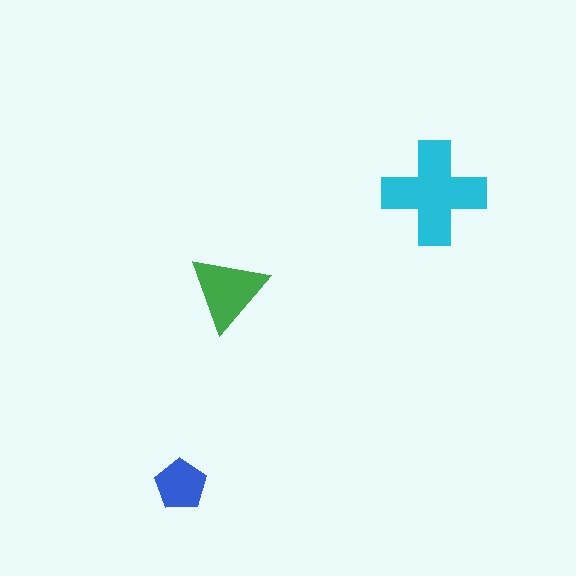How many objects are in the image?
There are 3 objects in the image.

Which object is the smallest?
The blue pentagon.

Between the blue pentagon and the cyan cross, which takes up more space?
The cyan cross.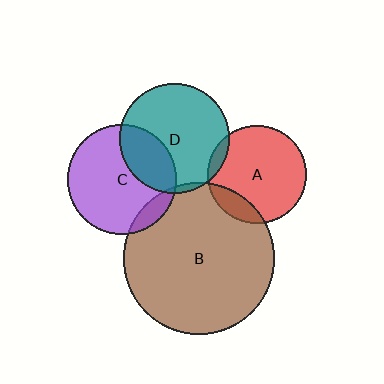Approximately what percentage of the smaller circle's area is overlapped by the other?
Approximately 15%.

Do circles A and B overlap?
Yes.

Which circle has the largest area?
Circle B (brown).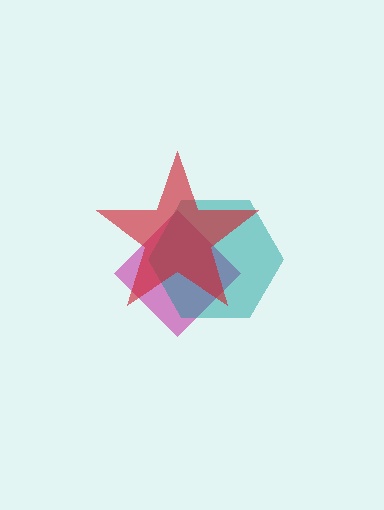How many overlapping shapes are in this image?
There are 3 overlapping shapes in the image.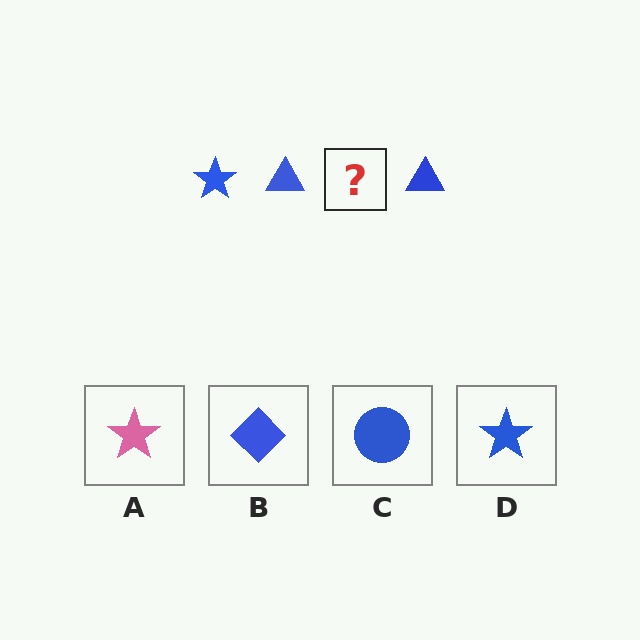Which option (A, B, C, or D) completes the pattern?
D.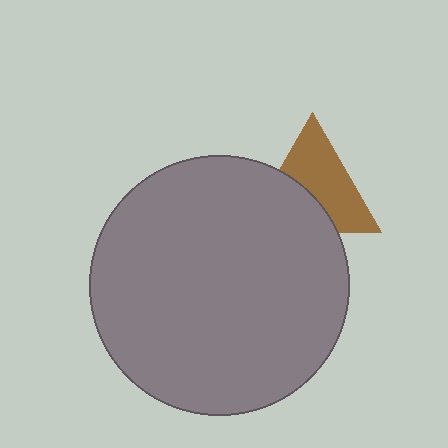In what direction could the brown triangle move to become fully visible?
The brown triangle could move up. That would shift it out from behind the gray circle entirely.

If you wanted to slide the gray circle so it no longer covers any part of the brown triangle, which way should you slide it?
Slide it down — that is the most direct way to separate the two shapes.